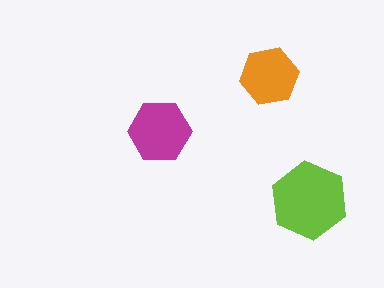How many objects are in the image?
There are 3 objects in the image.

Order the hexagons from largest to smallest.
the lime one, the magenta one, the orange one.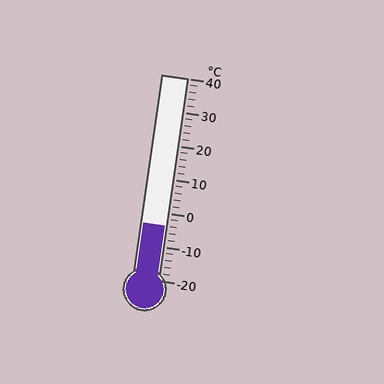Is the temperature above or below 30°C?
The temperature is below 30°C.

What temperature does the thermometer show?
The thermometer shows approximately -4°C.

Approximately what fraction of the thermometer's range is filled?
The thermometer is filled to approximately 25% of its range.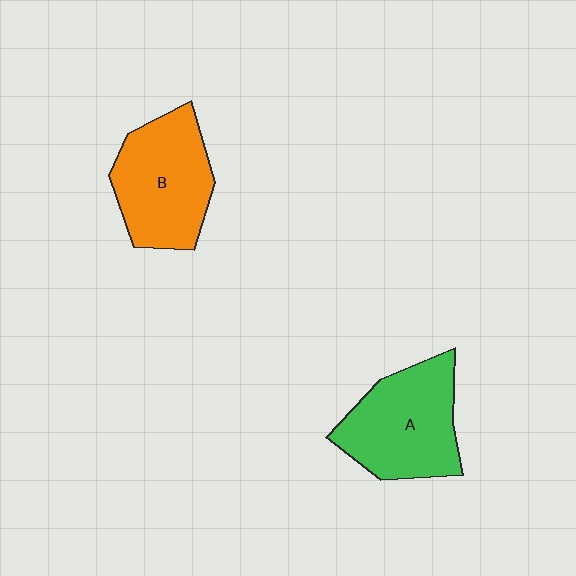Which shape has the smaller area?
Shape B (orange).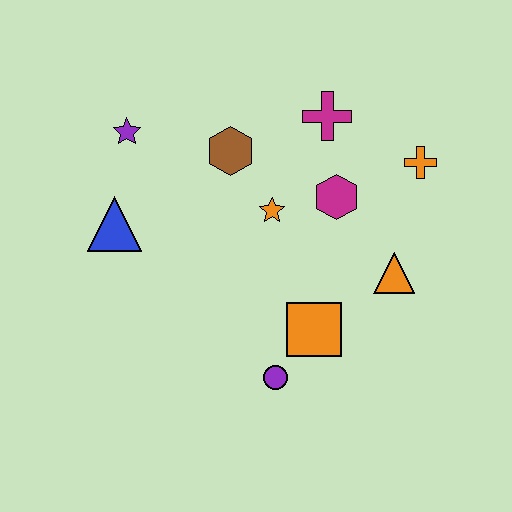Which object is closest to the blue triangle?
The purple star is closest to the blue triangle.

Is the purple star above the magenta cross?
No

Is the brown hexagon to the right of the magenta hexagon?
No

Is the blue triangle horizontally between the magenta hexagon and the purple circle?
No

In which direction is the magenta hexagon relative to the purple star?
The magenta hexagon is to the right of the purple star.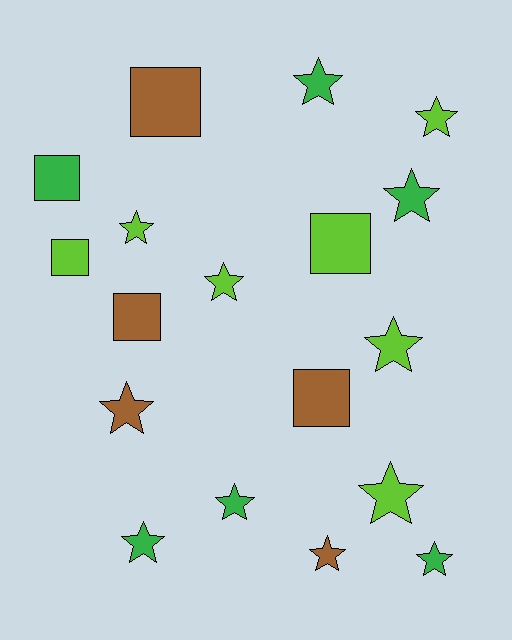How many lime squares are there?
There are 2 lime squares.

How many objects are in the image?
There are 18 objects.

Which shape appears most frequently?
Star, with 12 objects.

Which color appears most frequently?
Lime, with 7 objects.